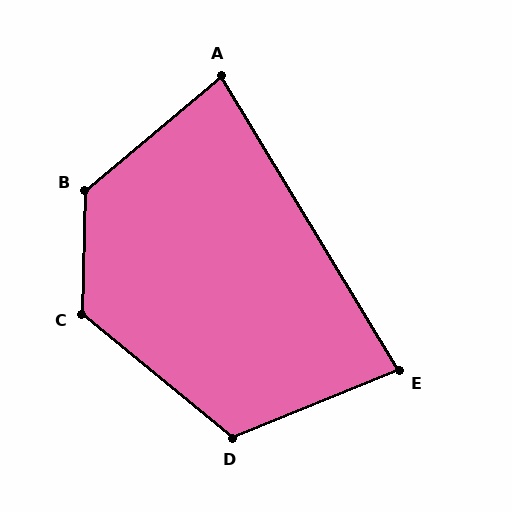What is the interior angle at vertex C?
Approximately 128 degrees (obtuse).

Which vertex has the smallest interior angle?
E, at approximately 81 degrees.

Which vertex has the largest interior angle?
B, at approximately 131 degrees.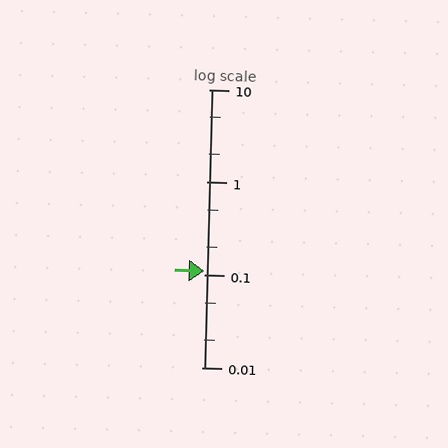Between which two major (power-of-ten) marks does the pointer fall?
The pointer is between 0.1 and 1.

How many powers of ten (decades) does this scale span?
The scale spans 3 decades, from 0.01 to 10.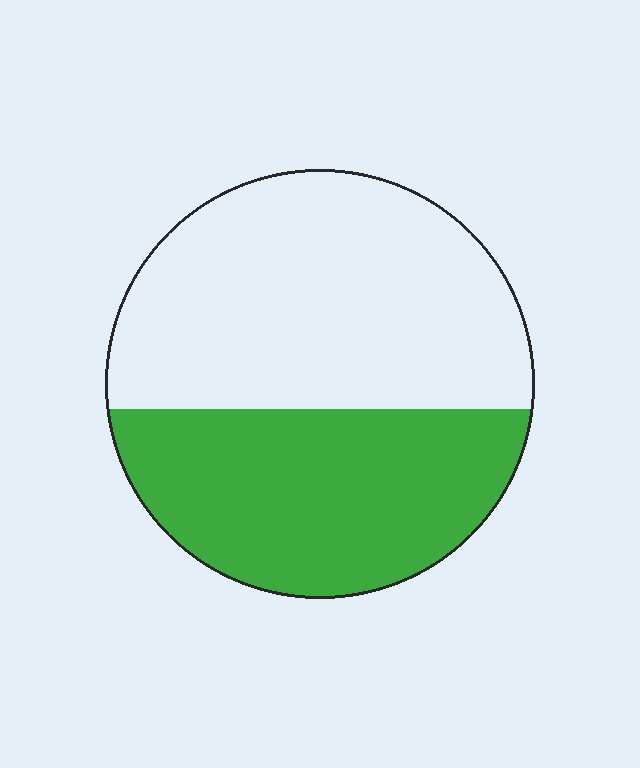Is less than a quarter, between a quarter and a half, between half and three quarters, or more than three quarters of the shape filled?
Between a quarter and a half.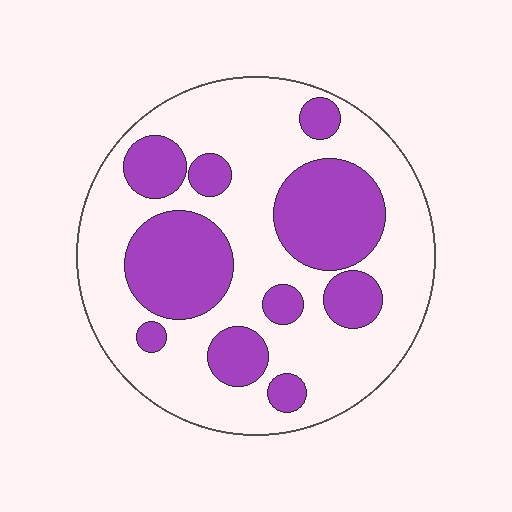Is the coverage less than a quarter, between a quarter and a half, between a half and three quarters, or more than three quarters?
Between a quarter and a half.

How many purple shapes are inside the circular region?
10.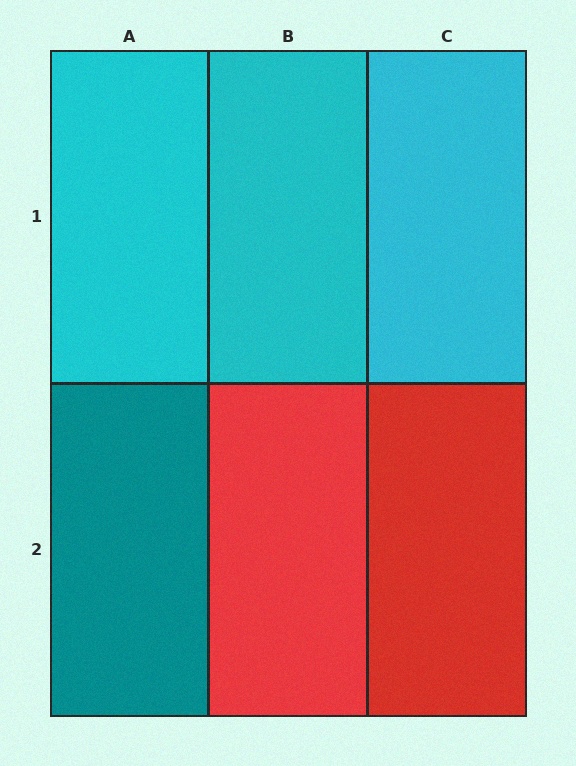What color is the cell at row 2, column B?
Red.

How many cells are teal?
1 cell is teal.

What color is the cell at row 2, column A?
Teal.